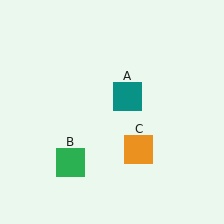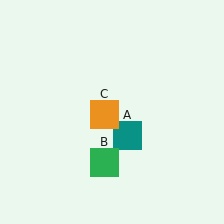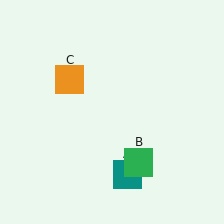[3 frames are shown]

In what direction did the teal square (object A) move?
The teal square (object A) moved down.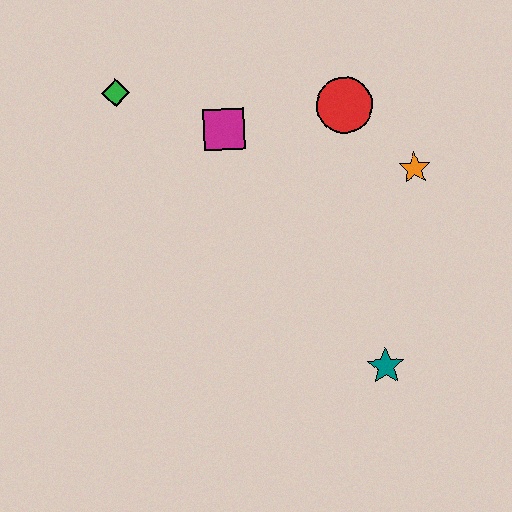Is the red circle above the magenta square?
Yes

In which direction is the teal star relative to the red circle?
The teal star is below the red circle.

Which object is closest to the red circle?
The orange star is closest to the red circle.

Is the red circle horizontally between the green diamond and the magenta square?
No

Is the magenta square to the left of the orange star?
Yes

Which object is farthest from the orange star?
The green diamond is farthest from the orange star.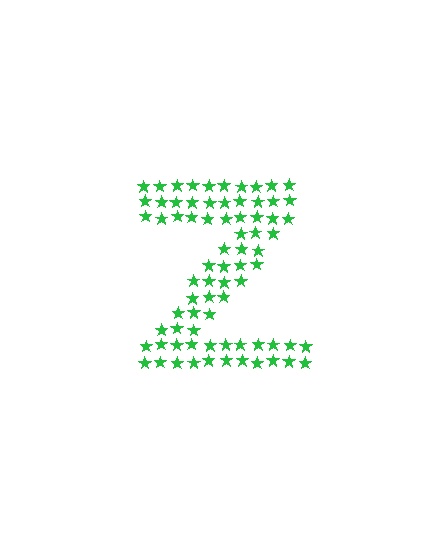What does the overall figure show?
The overall figure shows the letter Z.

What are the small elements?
The small elements are stars.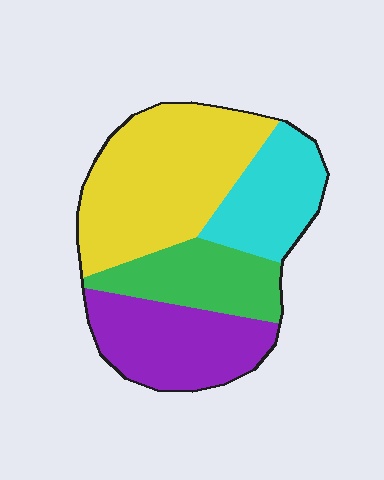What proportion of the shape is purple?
Purple covers 24% of the shape.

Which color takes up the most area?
Yellow, at roughly 40%.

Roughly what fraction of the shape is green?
Green covers 18% of the shape.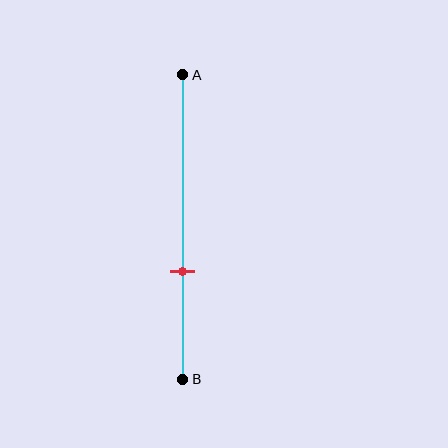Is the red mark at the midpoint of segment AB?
No, the mark is at about 65% from A, not at the 50% midpoint.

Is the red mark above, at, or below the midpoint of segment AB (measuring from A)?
The red mark is below the midpoint of segment AB.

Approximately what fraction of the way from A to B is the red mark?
The red mark is approximately 65% of the way from A to B.